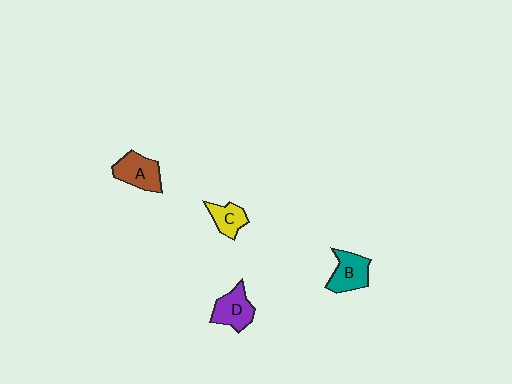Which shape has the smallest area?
Shape C (yellow).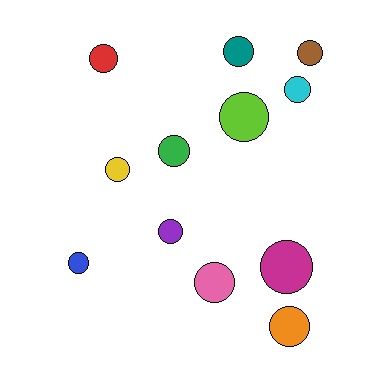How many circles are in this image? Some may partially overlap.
There are 12 circles.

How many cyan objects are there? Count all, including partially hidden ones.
There is 1 cyan object.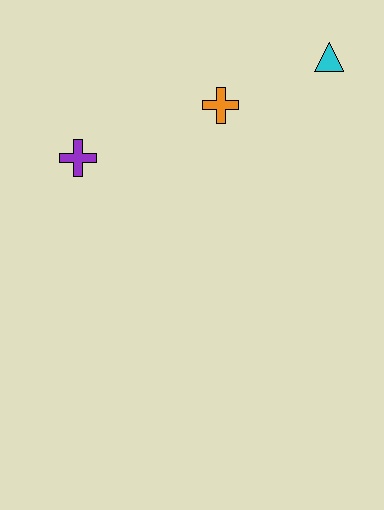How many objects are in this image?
There are 3 objects.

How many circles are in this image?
There are no circles.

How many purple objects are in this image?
There is 1 purple object.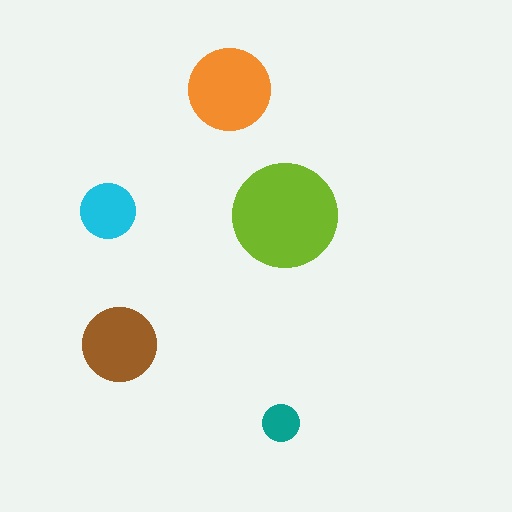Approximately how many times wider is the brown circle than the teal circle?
About 2 times wider.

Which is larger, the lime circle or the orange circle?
The lime one.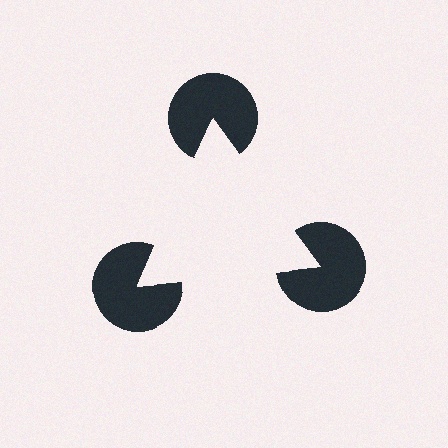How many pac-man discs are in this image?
There are 3 — one at each vertex of the illusory triangle.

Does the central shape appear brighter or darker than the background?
It typically appears slightly brighter than the background, even though no actual brightness change is drawn.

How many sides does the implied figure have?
3 sides.